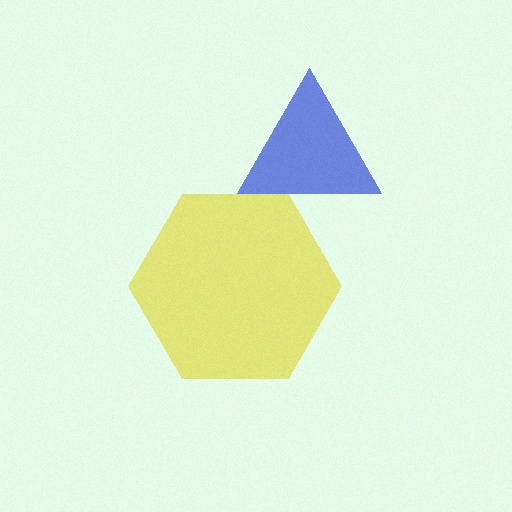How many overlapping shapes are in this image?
There are 2 overlapping shapes in the image.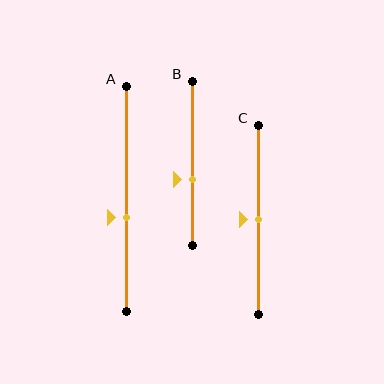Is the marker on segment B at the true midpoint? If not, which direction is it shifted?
No, the marker on segment B is shifted downward by about 10% of the segment length.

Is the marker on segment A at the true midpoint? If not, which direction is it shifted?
No, the marker on segment A is shifted downward by about 8% of the segment length.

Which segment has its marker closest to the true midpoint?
Segment C has its marker closest to the true midpoint.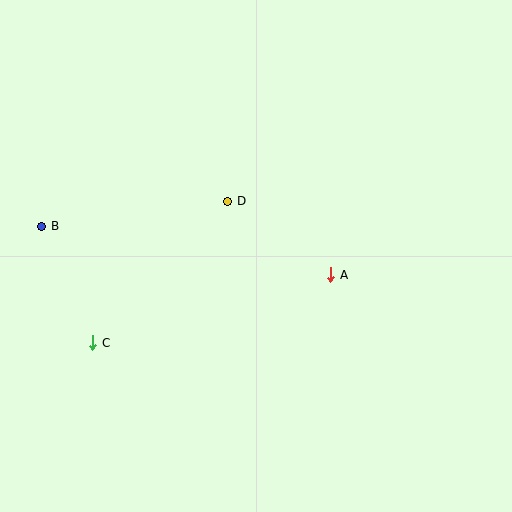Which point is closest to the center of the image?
Point D at (228, 201) is closest to the center.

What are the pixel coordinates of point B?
Point B is at (42, 226).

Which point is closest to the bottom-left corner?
Point C is closest to the bottom-left corner.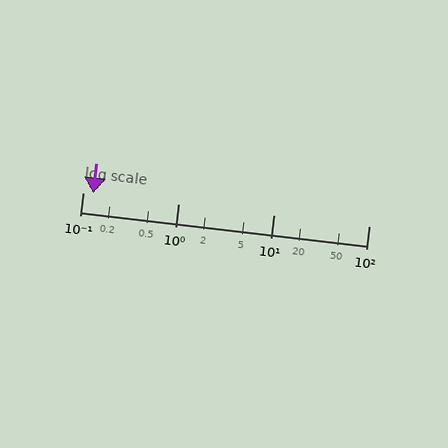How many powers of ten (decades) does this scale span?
The scale spans 3 decades, from 0.1 to 100.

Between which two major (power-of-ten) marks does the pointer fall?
The pointer is between 0.1 and 1.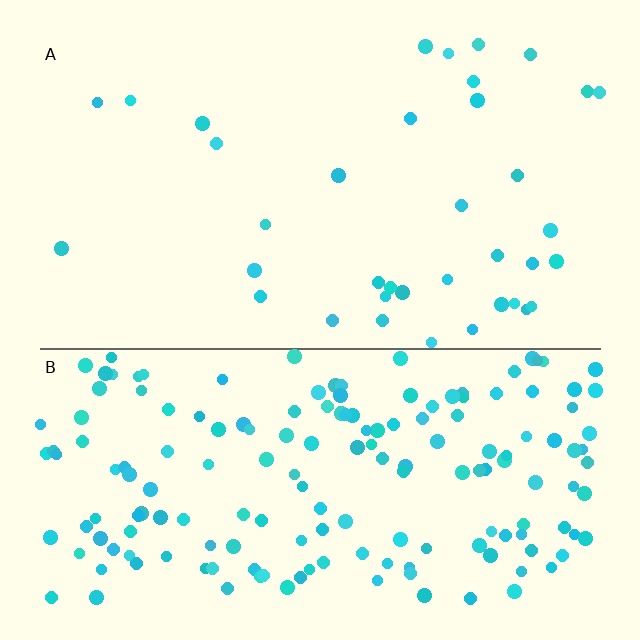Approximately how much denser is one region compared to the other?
Approximately 4.7× — region B over region A.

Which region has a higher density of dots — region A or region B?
B (the bottom).